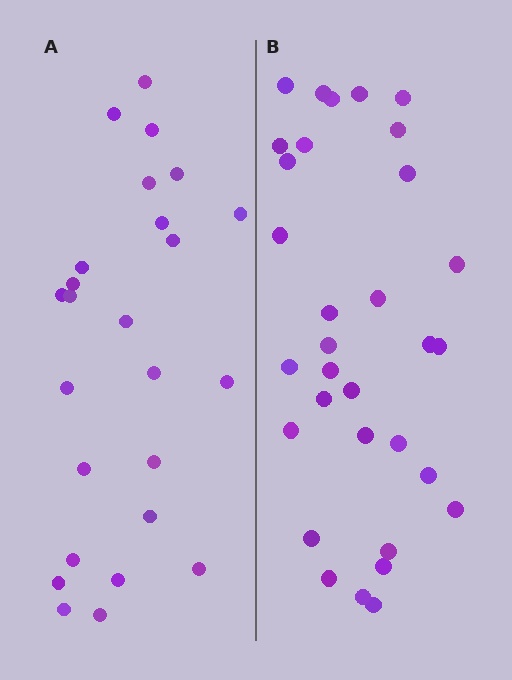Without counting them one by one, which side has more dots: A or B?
Region B (the right region) has more dots.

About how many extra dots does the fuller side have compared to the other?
Region B has roughly 8 or so more dots than region A.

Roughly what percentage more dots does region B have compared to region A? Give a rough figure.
About 30% more.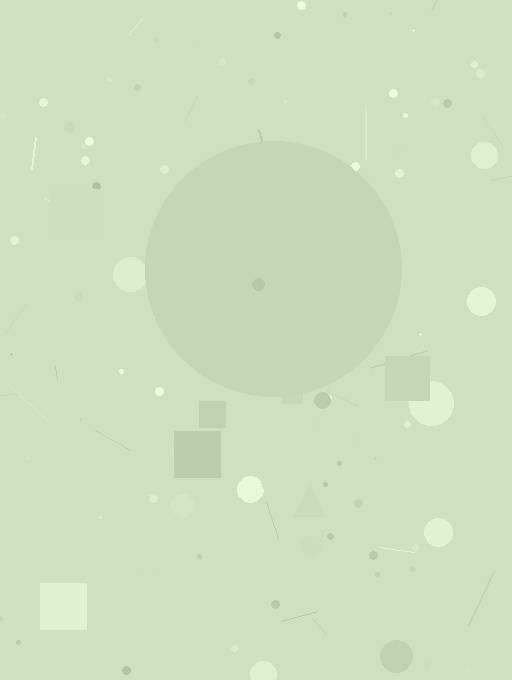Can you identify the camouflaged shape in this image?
The camouflaged shape is a circle.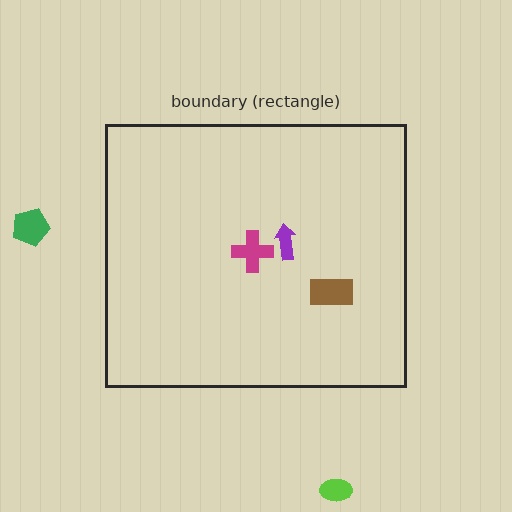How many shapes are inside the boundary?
3 inside, 2 outside.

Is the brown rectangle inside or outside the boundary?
Inside.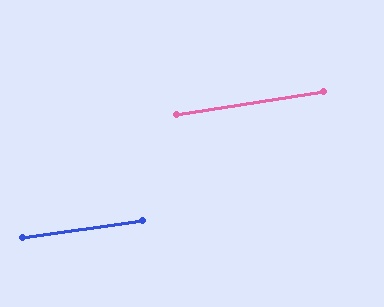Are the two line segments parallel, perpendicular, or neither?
Parallel — their directions differ by only 0.7°.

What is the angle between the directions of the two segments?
Approximately 1 degree.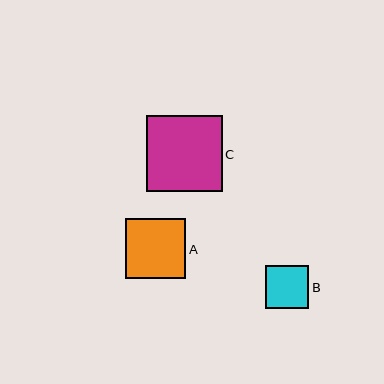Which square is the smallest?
Square B is the smallest with a size of approximately 43 pixels.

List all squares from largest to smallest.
From largest to smallest: C, A, B.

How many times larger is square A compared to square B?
Square A is approximately 1.4 times the size of square B.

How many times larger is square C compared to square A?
Square C is approximately 1.3 times the size of square A.